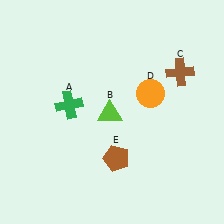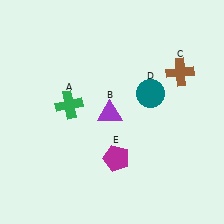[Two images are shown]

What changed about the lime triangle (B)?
In Image 1, B is lime. In Image 2, it changed to purple.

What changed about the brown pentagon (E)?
In Image 1, E is brown. In Image 2, it changed to magenta.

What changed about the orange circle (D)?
In Image 1, D is orange. In Image 2, it changed to teal.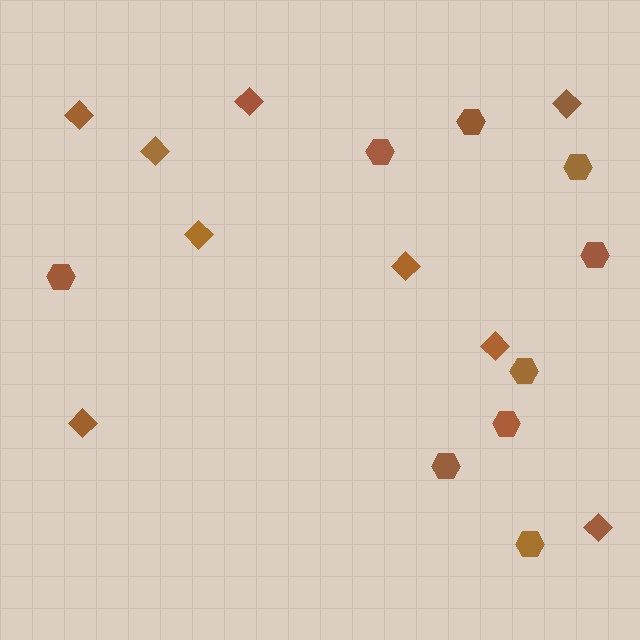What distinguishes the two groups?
There are 2 groups: one group of diamonds (9) and one group of hexagons (9).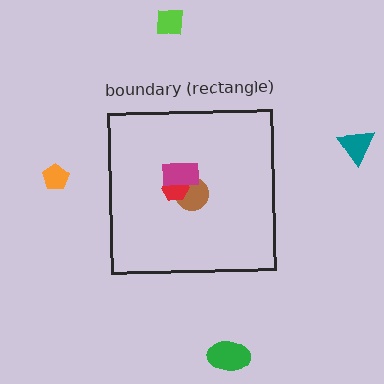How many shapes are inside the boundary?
3 inside, 4 outside.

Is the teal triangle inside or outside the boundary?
Outside.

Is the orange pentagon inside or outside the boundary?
Outside.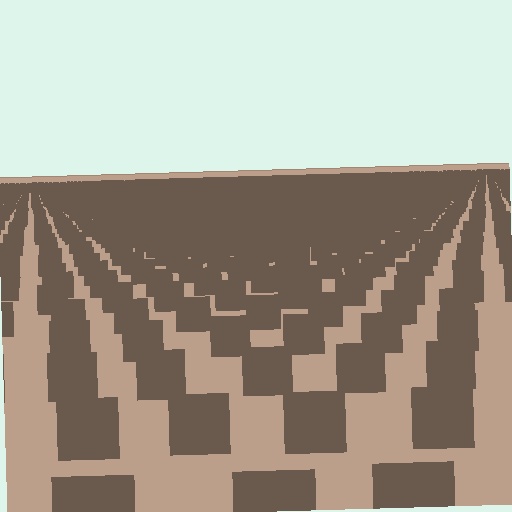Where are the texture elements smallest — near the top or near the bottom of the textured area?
Near the top.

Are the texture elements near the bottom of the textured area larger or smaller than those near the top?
Larger. Near the bottom, elements are closer to the viewer and appear at a bigger on-screen size.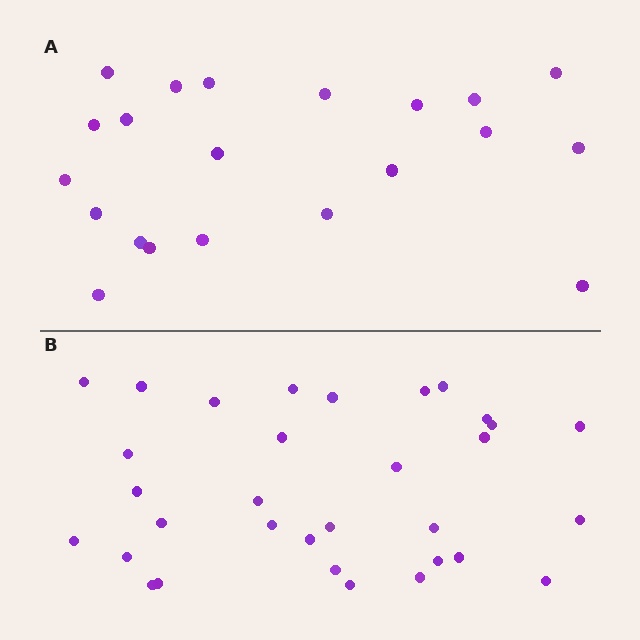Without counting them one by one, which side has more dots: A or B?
Region B (the bottom region) has more dots.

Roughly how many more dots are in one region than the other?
Region B has roughly 12 or so more dots than region A.